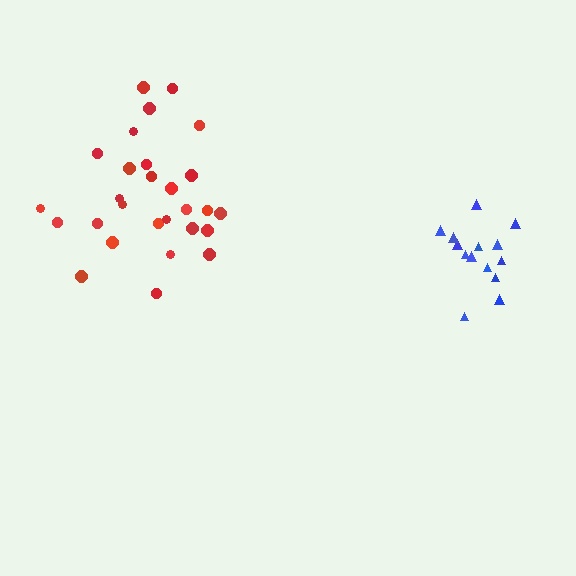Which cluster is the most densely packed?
Blue.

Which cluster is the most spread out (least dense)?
Red.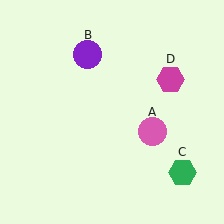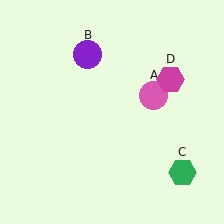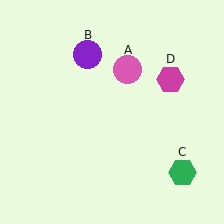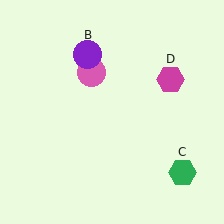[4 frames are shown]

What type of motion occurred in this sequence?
The pink circle (object A) rotated counterclockwise around the center of the scene.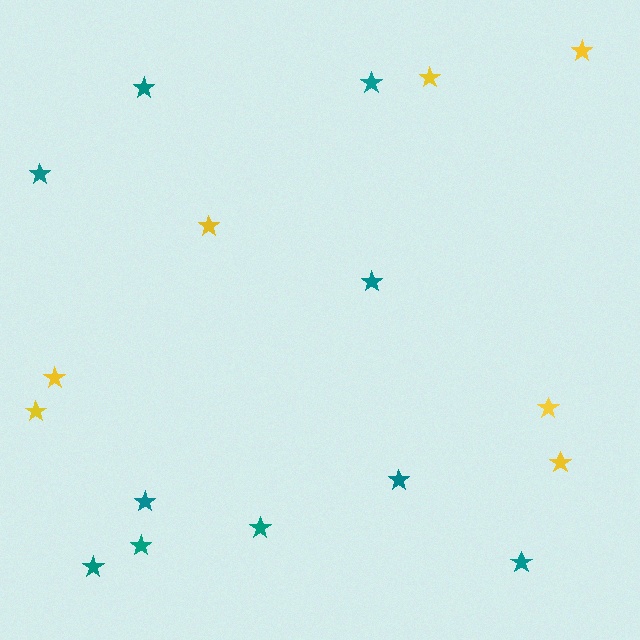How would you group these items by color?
There are 2 groups: one group of yellow stars (7) and one group of teal stars (10).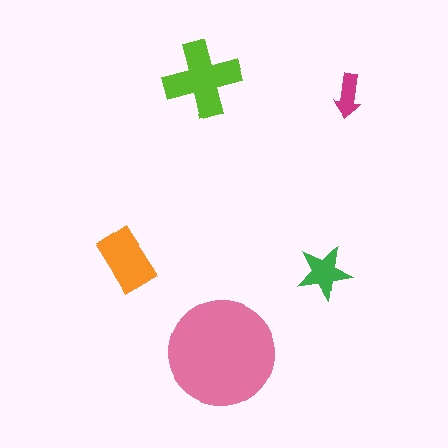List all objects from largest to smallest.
The pink circle, the lime cross, the orange rectangle, the green star, the magenta arrow.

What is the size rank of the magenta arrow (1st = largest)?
5th.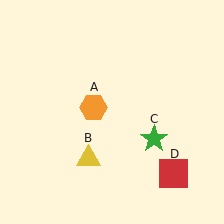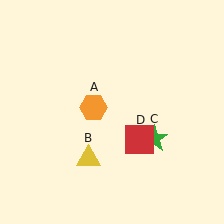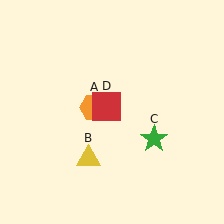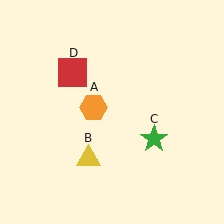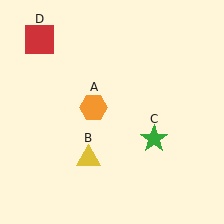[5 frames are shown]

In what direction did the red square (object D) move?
The red square (object D) moved up and to the left.